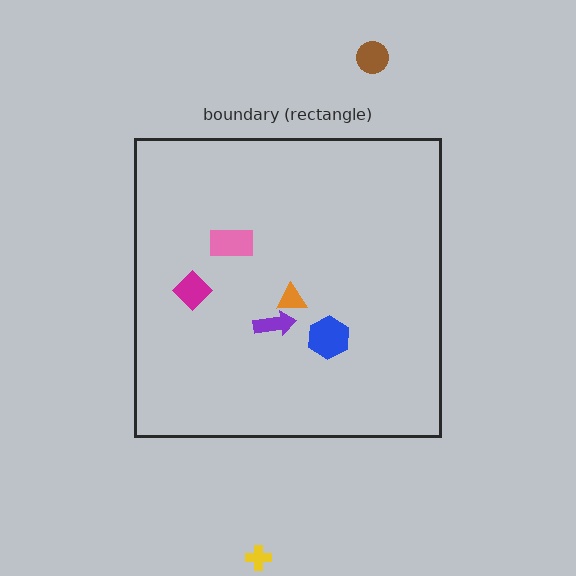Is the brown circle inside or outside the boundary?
Outside.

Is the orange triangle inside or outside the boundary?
Inside.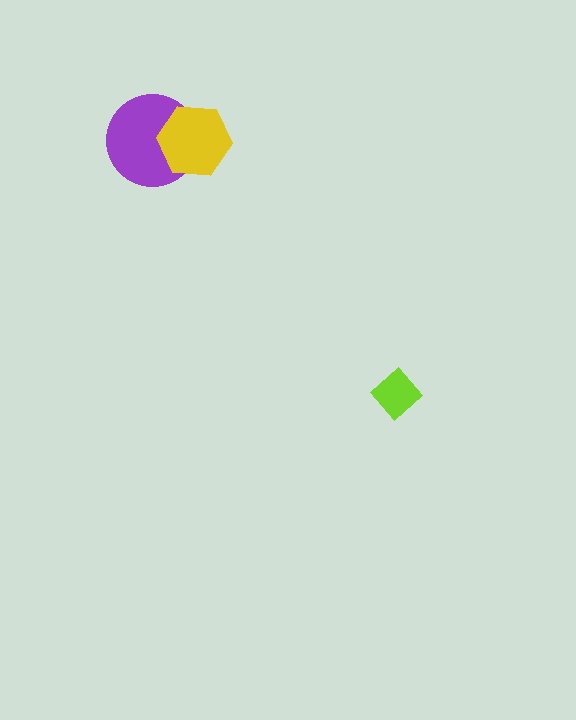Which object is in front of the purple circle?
The yellow hexagon is in front of the purple circle.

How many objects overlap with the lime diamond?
0 objects overlap with the lime diamond.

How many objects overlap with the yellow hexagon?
1 object overlaps with the yellow hexagon.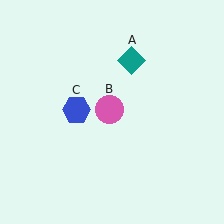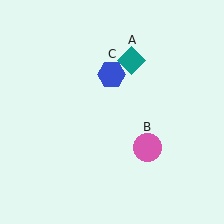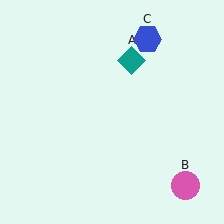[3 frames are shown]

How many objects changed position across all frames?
2 objects changed position: pink circle (object B), blue hexagon (object C).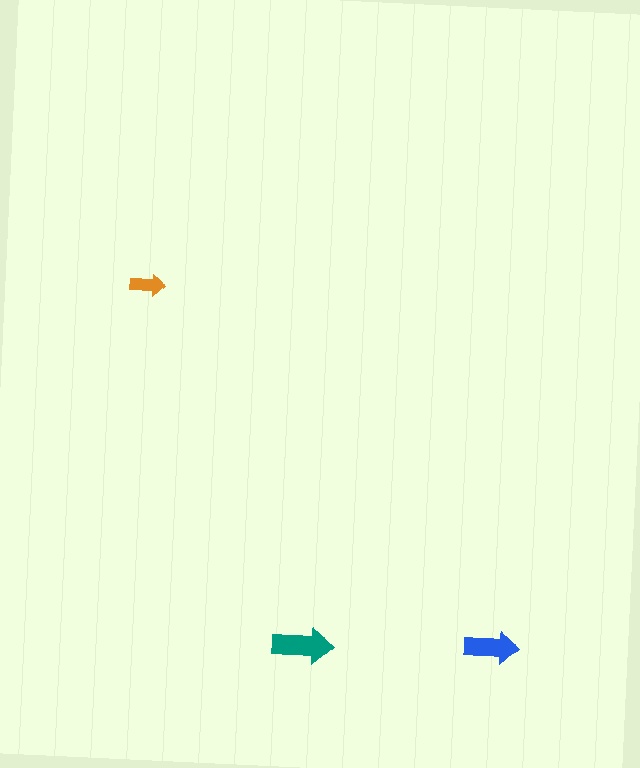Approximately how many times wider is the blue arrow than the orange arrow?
About 1.5 times wider.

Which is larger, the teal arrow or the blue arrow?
The teal one.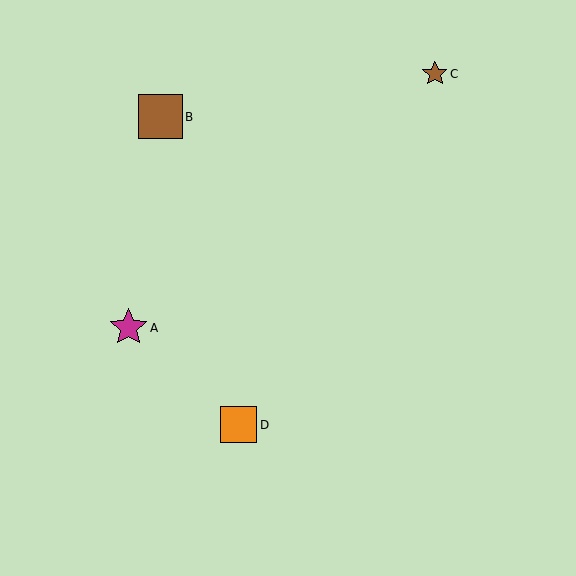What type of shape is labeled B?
Shape B is a brown square.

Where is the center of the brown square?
The center of the brown square is at (160, 117).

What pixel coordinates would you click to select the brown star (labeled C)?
Click at (435, 74) to select the brown star C.